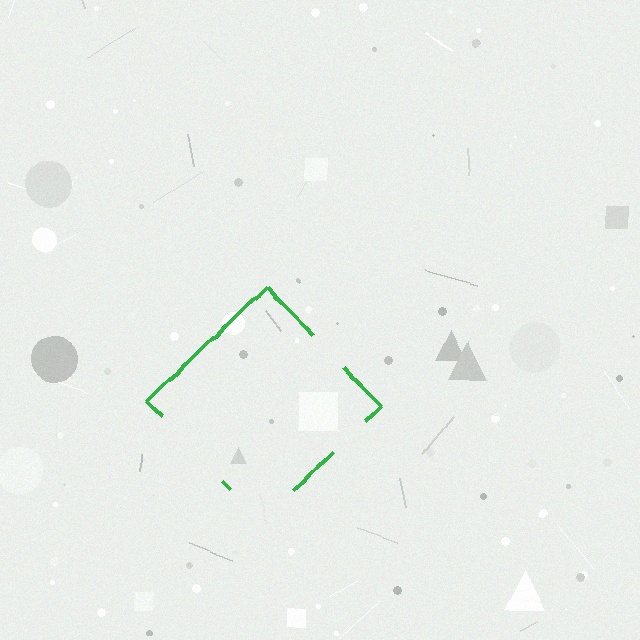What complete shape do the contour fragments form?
The contour fragments form a diamond.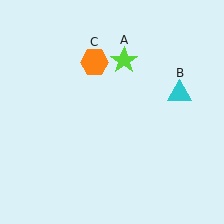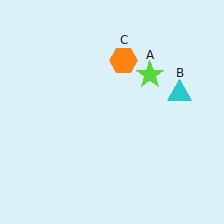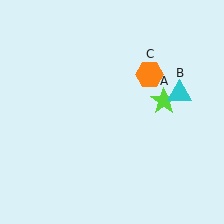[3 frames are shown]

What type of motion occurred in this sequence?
The lime star (object A), orange hexagon (object C) rotated clockwise around the center of the scene.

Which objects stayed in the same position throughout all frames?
Cyan triangle (object B) remained stationary.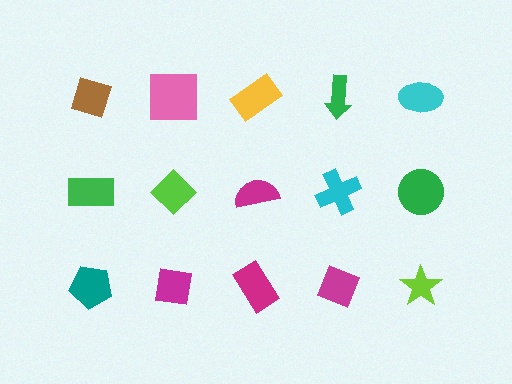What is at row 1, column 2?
A pink square.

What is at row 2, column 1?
A green rectangle.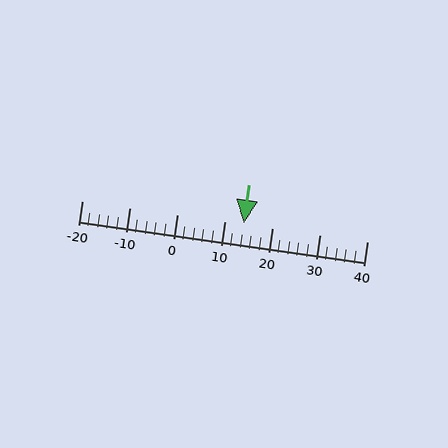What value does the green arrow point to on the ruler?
The green arrow points to approximately 14.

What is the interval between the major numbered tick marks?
The major tick marks are spaced 10 units apart.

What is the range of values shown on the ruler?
The ruler shows values from -20 to 40.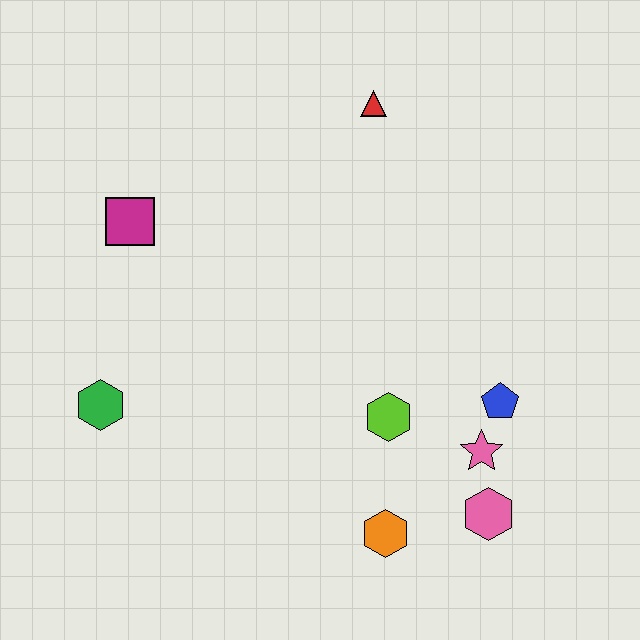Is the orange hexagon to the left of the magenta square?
No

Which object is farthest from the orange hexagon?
The red triangle is farthest from the orange hexagon.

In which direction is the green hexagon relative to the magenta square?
The green hexagon is below the magenta square.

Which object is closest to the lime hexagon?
The pink star is closest to the lime hexagon.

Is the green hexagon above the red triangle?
No